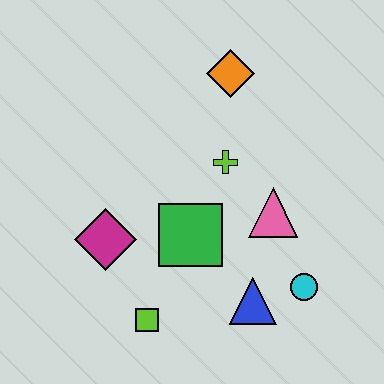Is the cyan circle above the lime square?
Yes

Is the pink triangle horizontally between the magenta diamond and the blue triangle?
No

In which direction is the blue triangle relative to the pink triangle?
The blue triangle is below the pink triangle.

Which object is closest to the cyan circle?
The blue triangle is closest to the cyan circle.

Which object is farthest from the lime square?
The orange diamond is farthest from the lime square.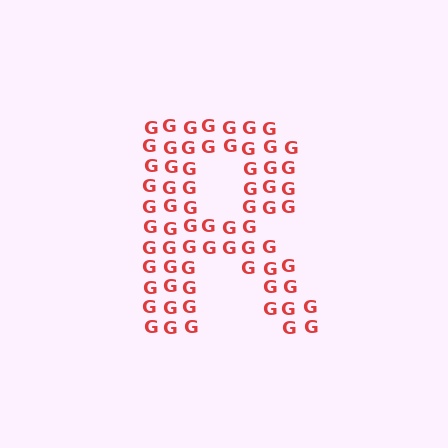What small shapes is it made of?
It is made of small letter G's.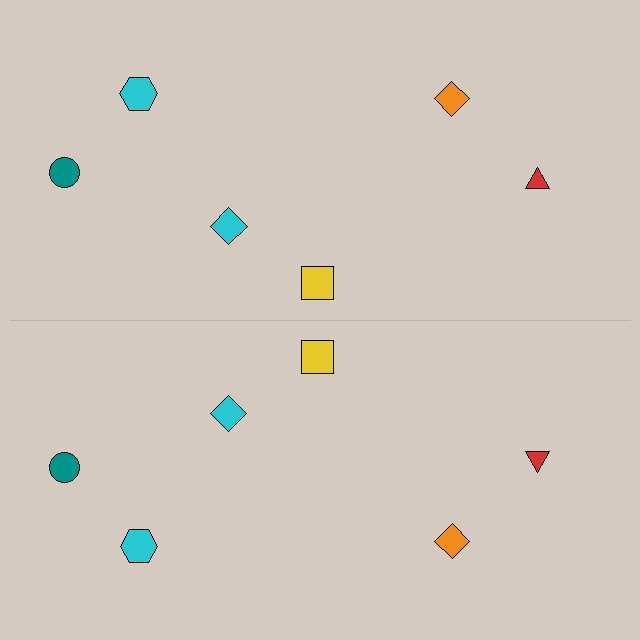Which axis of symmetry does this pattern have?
The pattern has a horizontal axis of symmetry running through the center of the image.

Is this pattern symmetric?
Yes, this pattern has bilateral (reflection) symmetry.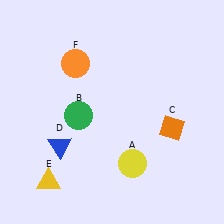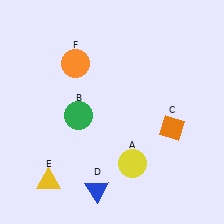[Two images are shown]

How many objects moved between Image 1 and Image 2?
1 object moved between the two images.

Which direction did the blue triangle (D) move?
The blue triangle (D) moved down.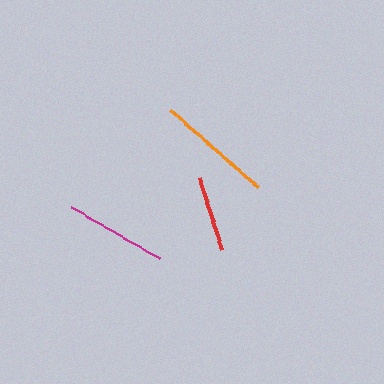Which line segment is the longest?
The orange line is the longest at approximately 117 pixels.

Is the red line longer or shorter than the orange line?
The orange line is longer than the red line.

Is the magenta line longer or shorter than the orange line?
The orange line is longer than the magenta line.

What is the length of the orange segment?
The orange segment is approximately 117 pixels long.